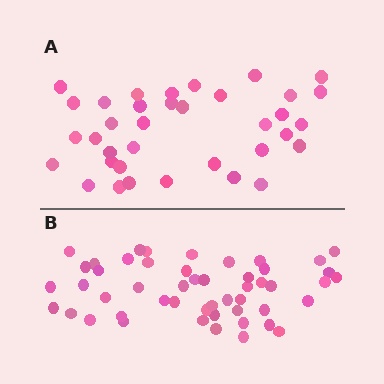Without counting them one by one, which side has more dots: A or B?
Region B (the bottom region) has more dots.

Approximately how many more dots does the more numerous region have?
Region B has approximately 15 more dots than region A.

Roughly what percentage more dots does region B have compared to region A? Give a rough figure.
About 40% more.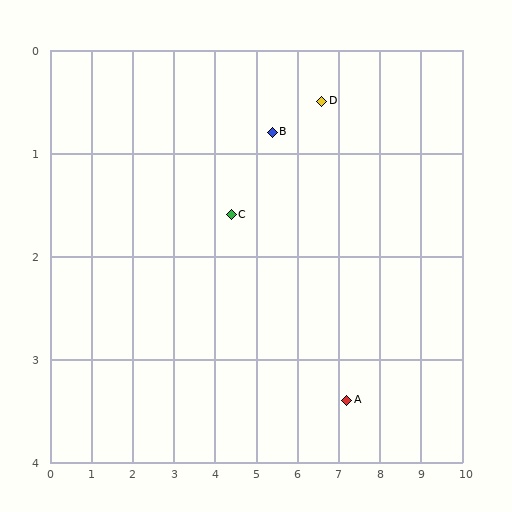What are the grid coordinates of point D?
Point D is at approximately (6.6, 0.5).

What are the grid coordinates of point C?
Point C is at approximately (4.4, 1.6).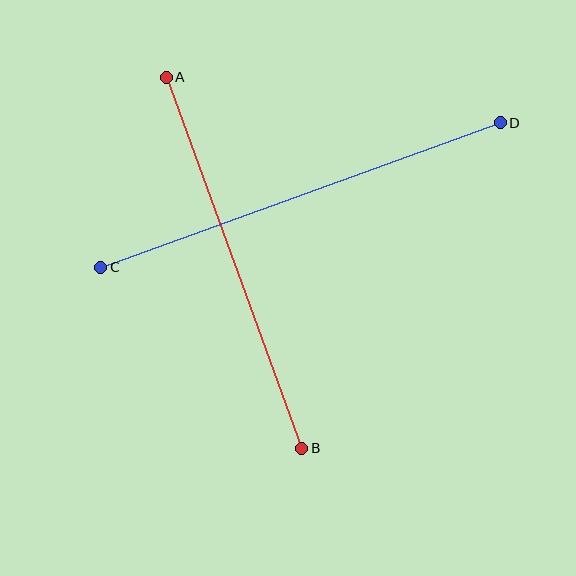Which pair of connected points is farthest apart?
Points C and D are farthest apart.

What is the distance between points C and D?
The distance is approximately 425 pixels.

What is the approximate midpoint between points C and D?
The midpoint is at approximately (301, 195) pixels.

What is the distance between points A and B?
The distance is approximately 395 pixels.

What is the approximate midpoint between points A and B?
The midpoint is at approximately (234, 263) pixels.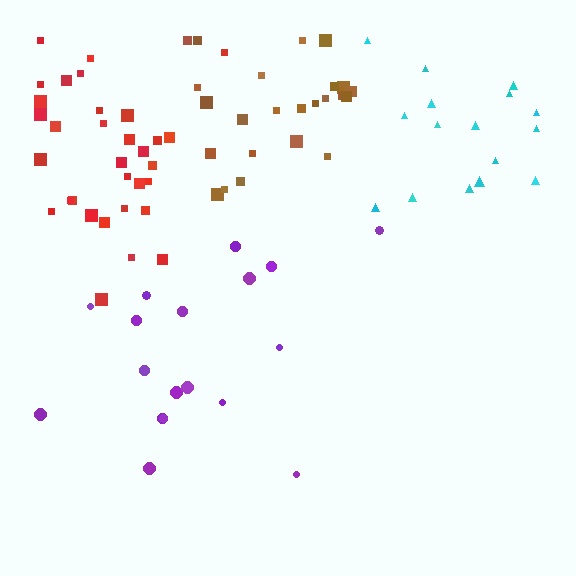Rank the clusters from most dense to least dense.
red, cyan, brown, purple.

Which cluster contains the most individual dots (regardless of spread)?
Red (32).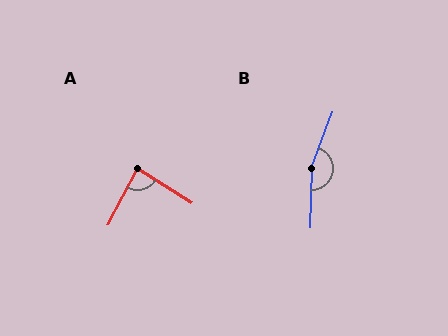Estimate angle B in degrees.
Approximately 161 degrees.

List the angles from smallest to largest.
A (85°), B (161°).